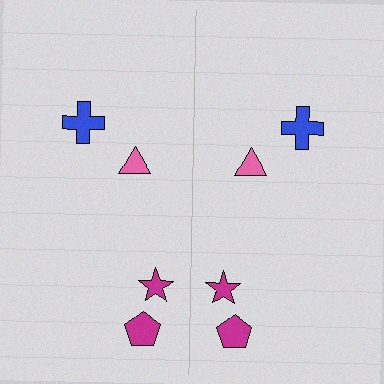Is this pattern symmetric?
Yes, this pattern has bilateral (reflection) symmetry.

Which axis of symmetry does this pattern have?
The pattern has a vertical axis of symmetry running through the center of the image.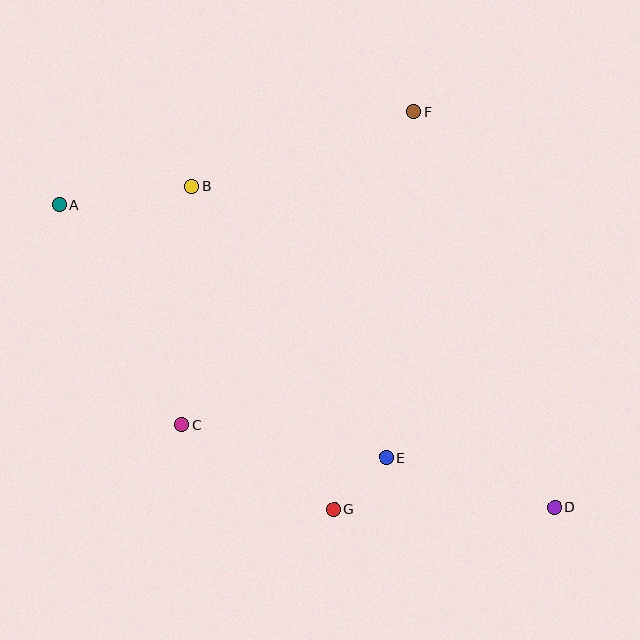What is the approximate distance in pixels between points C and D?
The distance between C and D is approximately 382 pixels.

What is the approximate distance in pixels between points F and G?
The distance between F and G is approximately 406 pixels.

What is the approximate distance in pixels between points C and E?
The distance between C and E is approximately 207 pixels.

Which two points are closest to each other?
Points E and G are closest to each other.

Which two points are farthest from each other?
Points A and D are farthest from each other.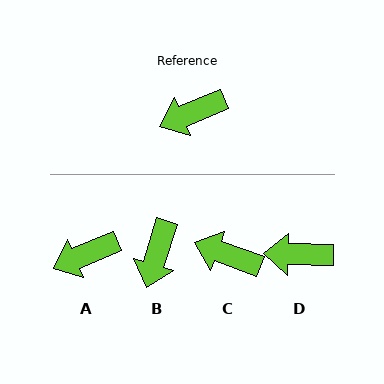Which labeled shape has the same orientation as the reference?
A.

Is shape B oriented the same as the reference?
No, it is off by about 50 degrees.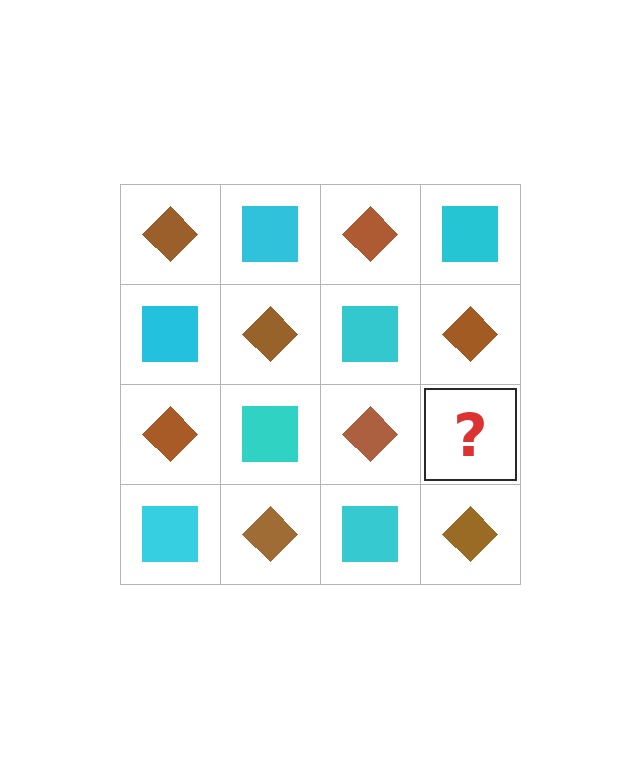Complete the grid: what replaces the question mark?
The question mark should be replaced with a cyan square.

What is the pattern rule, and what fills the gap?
The rule is that it alternates brown diamond and cyan square in a checkerboard pattern. The gap should be filled with a cyan square.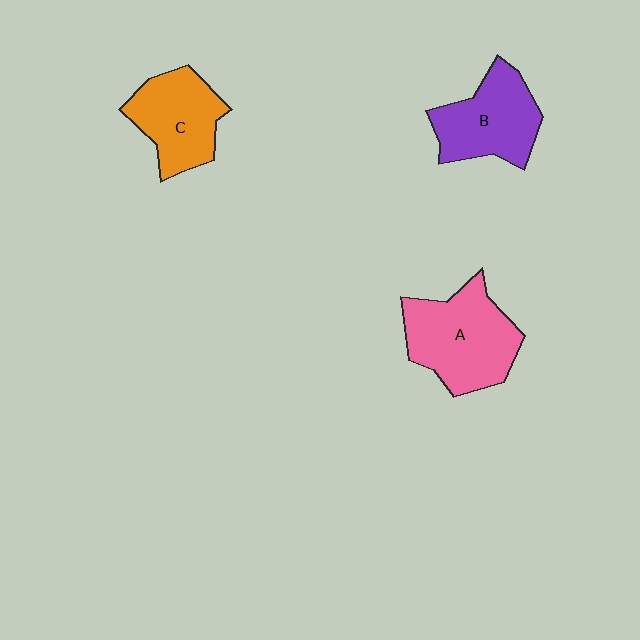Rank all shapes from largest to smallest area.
From largest to smallest: A (pink), B (purple), C (orange).